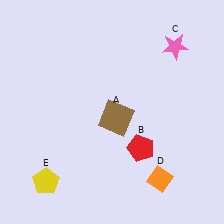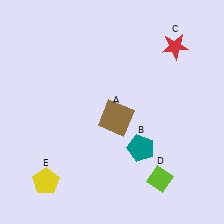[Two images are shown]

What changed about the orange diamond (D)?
In Image 1, D is orange. In Image 2, it changed to lime.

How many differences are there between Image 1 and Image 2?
There are 3 differences between the two images.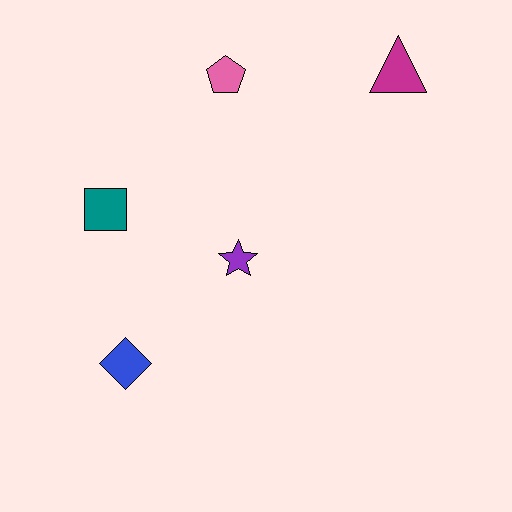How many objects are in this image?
There are 5 objects.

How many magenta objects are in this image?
There is 1 magenta object.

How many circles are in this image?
There are no circles.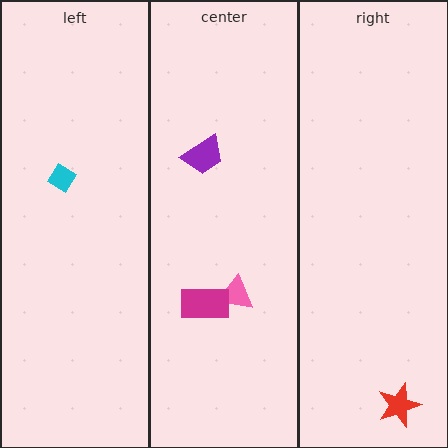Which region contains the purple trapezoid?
The center region.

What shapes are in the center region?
The purple trapezoid, the pink triangle, the magenta rectangle.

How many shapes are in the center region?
3.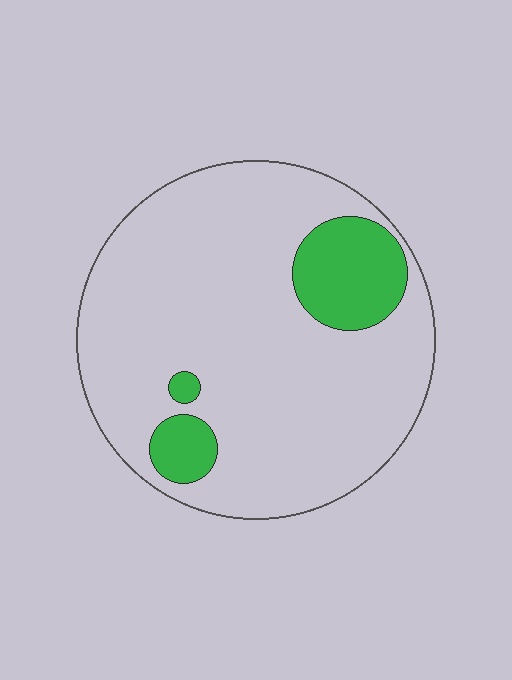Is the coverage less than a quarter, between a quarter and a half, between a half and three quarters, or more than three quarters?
Less than a quarter.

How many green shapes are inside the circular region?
3.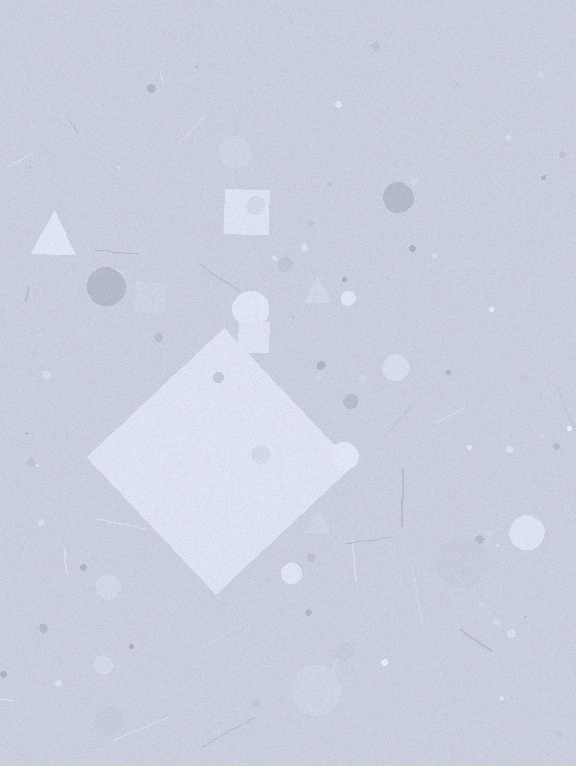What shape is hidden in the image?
A diamond is hidden in the image.